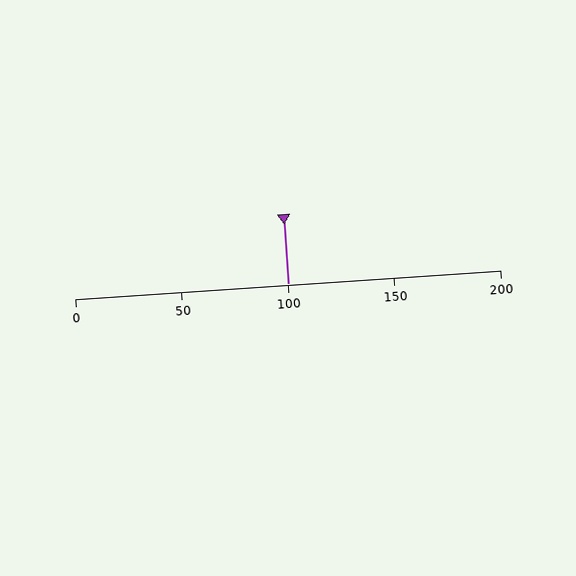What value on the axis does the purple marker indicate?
The marker indicates approximately 100.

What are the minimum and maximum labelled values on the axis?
The axis runs from 0 to 200.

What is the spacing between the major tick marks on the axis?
The major ticks are spaced 50 apart.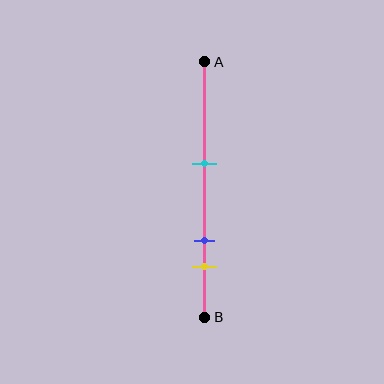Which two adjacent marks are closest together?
The blue and yellow marks are the closest adjacent pair.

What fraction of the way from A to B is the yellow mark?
The yellow mark is approximately 80% (0.8) of the way from A to B.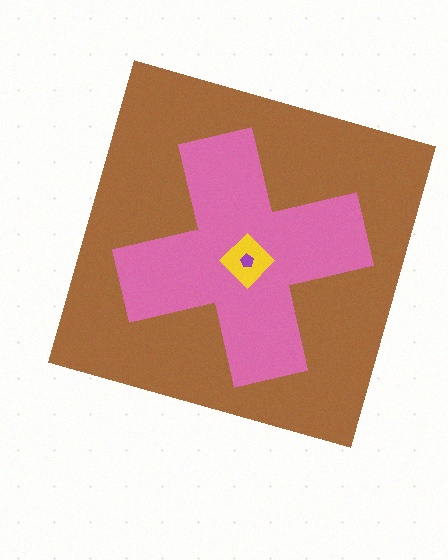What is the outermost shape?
The brown square.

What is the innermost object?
The purple pentagon.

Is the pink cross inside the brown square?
Yes.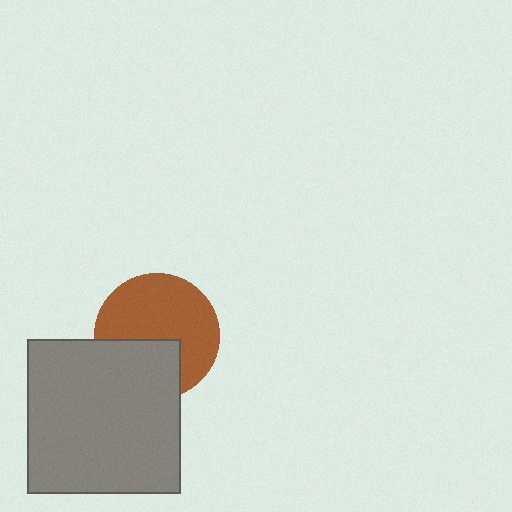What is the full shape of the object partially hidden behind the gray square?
The partially hidden object is a brown circle.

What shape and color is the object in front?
The object in front is a gray square.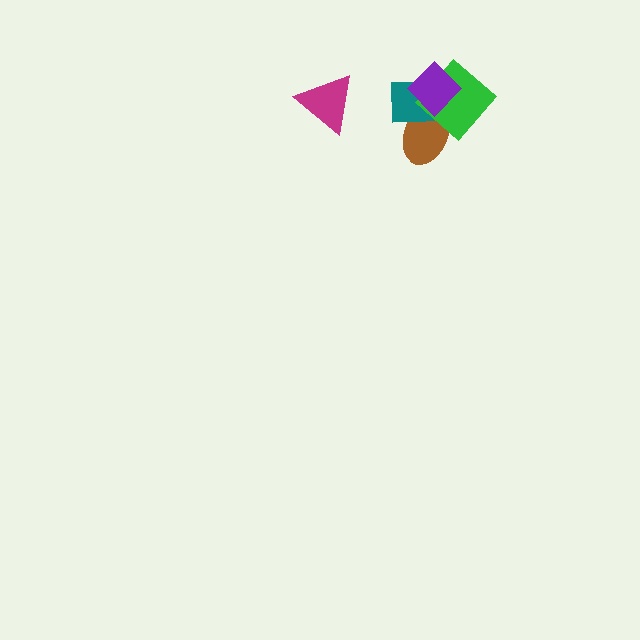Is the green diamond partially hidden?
Yes, it is partially covered by another shape.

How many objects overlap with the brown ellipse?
3 objects overlap with the brown ellipse.